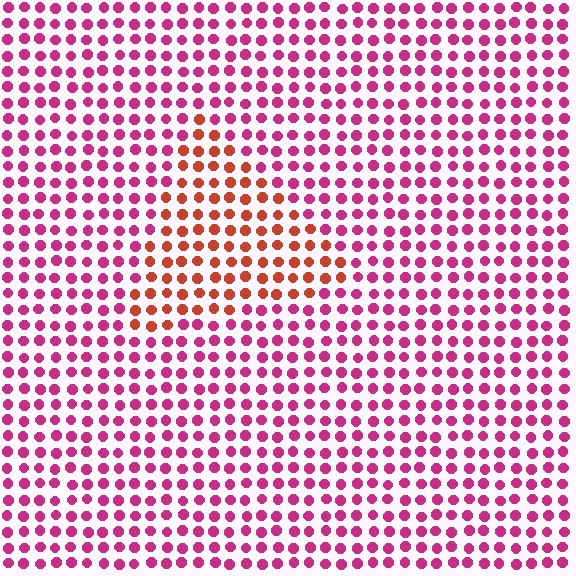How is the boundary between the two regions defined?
The boundary is defined purely by a slight shift in hue (about 43 degrees). Spacing, size, and orientation are identical on both sides.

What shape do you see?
I see a triangle.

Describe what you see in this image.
The image is filled with small magenta elements in a uniform arrangement. A triangle-shaped region is visible where the elements are tinted to a slightly different hue, forming a subtle color boundary.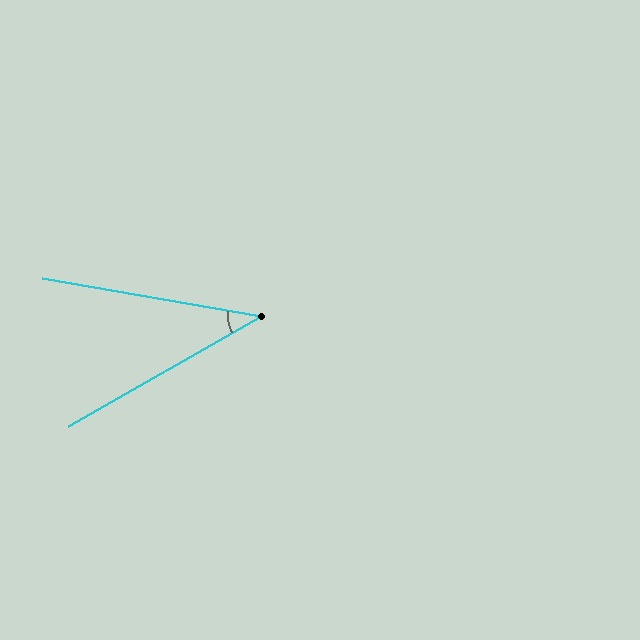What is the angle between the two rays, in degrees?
Approximately 40 degrees.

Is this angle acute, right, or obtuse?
It is acute.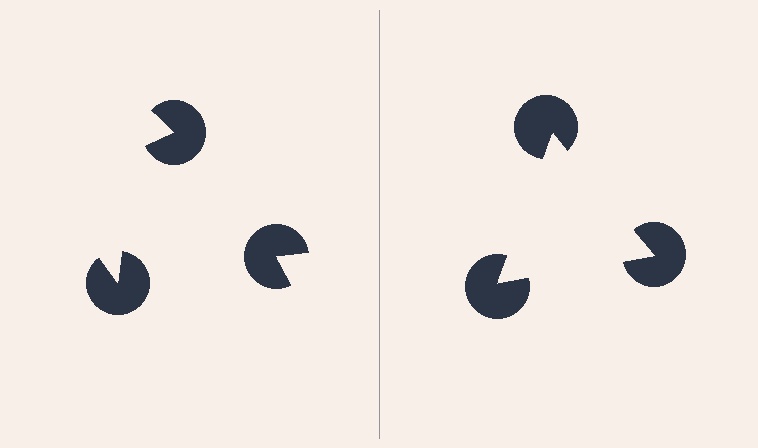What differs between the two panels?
The pac-man discs are positioned identically on both sides; only the wedge orientations differ. On the right they align to a triangle; on the left they are misaligned.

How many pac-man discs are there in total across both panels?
6 — 3 on each side.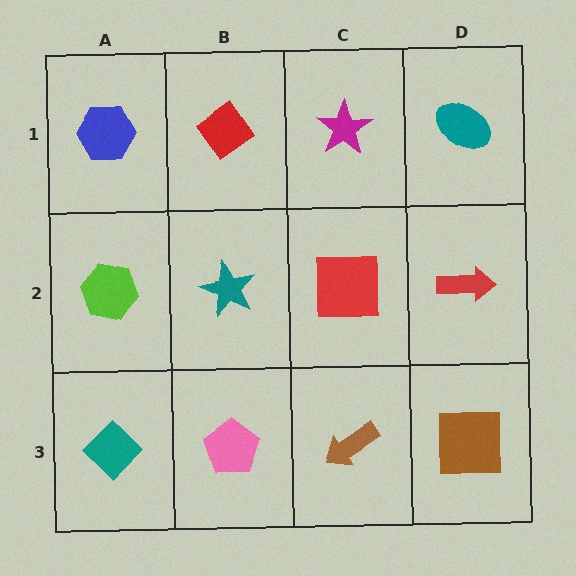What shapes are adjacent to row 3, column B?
A teal star (row 2, column B), a teal diamond (row 3, column A), a brown arrow (row 3, column C).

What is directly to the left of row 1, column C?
A red diamond.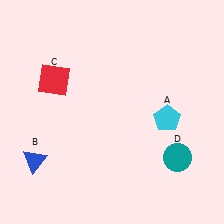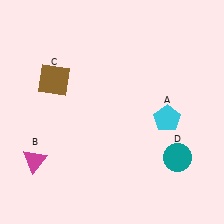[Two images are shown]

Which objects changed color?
B changed from blue to magenta. C changed from red to brown.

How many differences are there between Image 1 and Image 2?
There are 2 differences between the two images.